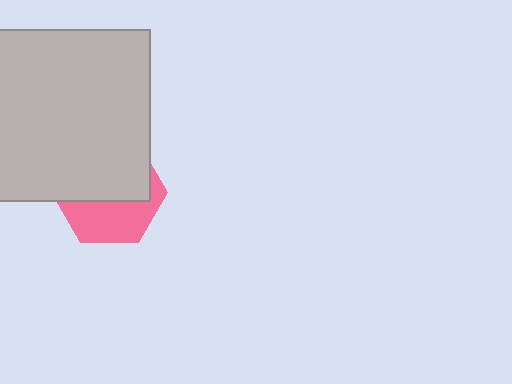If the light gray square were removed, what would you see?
You would see the complete pink hexagon.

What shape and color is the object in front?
The object in front is a light gray square.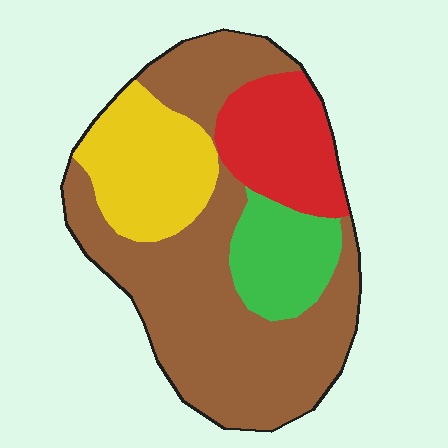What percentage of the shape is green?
Green covers 12% of the shape.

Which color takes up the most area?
Brown, at roughly 55%.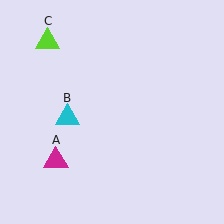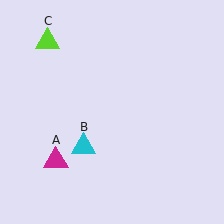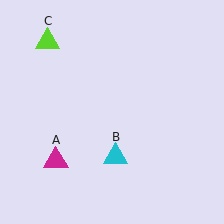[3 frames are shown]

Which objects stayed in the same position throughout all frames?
Magenta triangle (object A) and lime triangle (object C) remained stationary.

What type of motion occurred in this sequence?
The cyan triangle (object B) rotated counterclockwise around the center of the scene.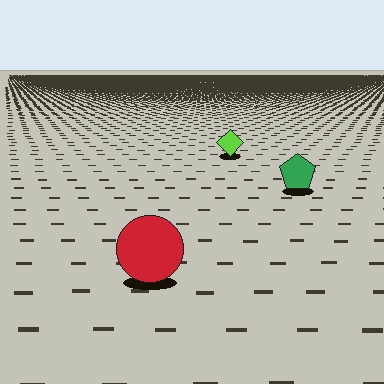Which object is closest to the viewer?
The red circle is closest. The texture marks near it are larger and more spread out.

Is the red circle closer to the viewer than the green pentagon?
Yes. The red circle is closer — you can tell from the texture gradient: the ground texture is coarser near it.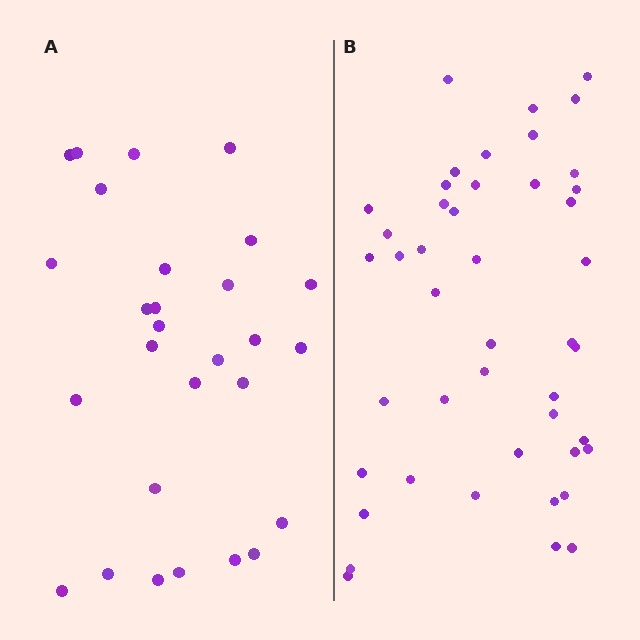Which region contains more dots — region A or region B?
Region B (the right region) has more dots.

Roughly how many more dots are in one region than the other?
Region B has approximately 15 more dots than region A.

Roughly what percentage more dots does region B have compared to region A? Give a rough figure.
About 60% more.